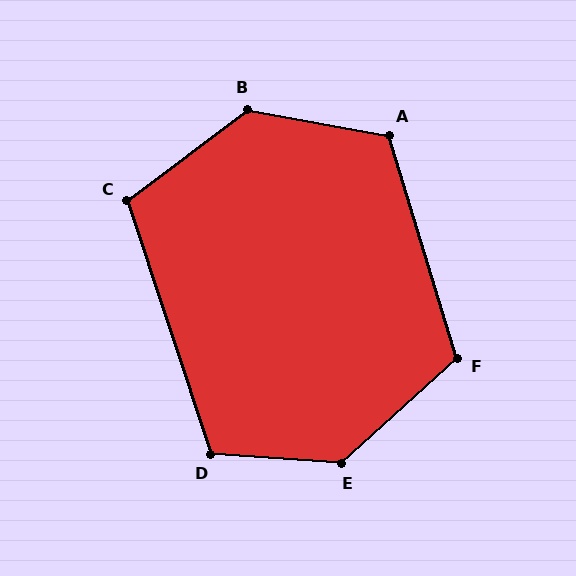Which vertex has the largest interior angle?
E, at approximately 134 degrees.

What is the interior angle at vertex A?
Approximately 117 degrees (obtuse).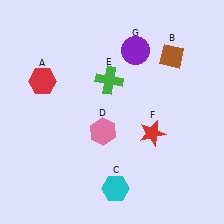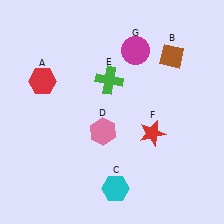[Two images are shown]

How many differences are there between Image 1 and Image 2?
There is 1 difference between the two images.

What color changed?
The circle (G) changed from purple in Image 1 to magenta in Image 2.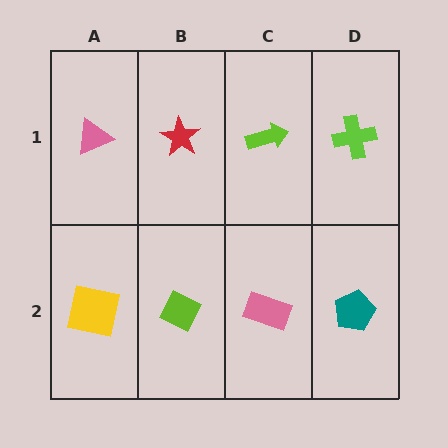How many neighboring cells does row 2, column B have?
3.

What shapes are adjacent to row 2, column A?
A pink triangle (row 1, column A), a lime diamond (row 2, column B).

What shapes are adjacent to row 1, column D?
A teal pentagon (row 2, column D), a lime arrow (row 1, column C).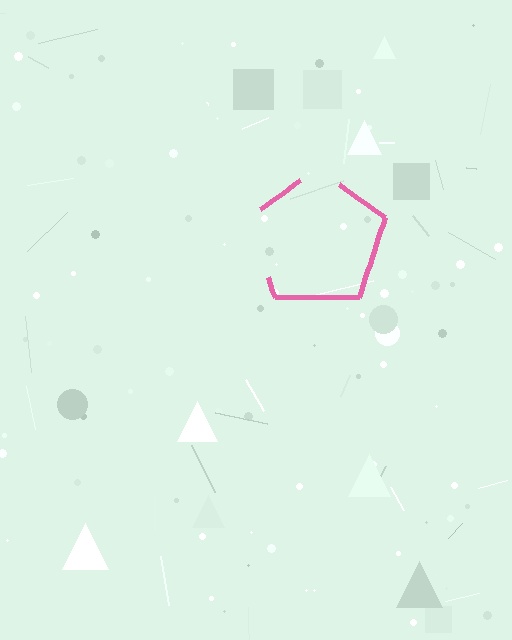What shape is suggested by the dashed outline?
The dashed outline suggests a pentagon.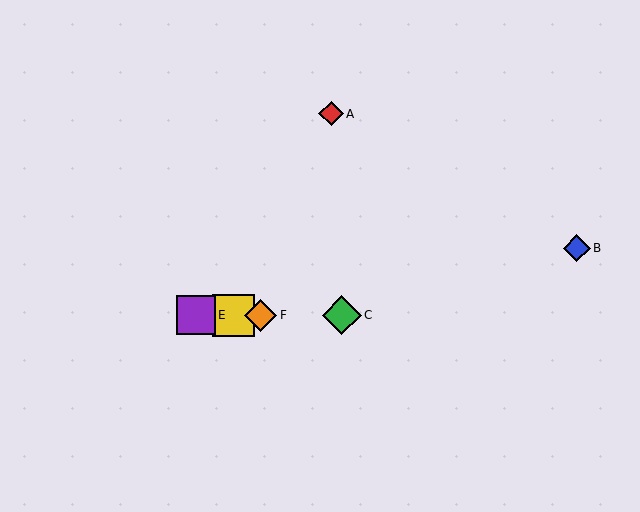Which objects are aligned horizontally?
Objects C, D, E, F are aligned horizontally.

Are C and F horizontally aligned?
Yes, both are at y≈315.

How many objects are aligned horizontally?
4 objects (C, D, E, F) are aligned horizontally.